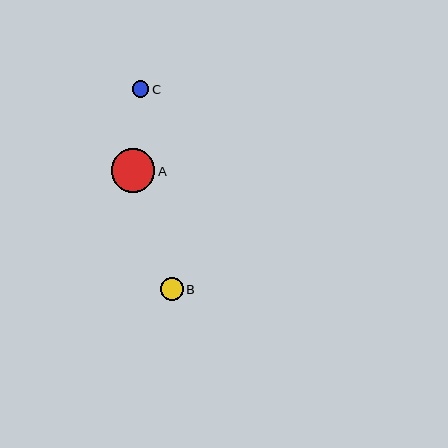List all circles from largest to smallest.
From largest to smallest: A, B, C.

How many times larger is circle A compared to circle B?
Circle A is approximately 1.9 times the size of circle B.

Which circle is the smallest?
Circle C is the smallest with a size of approximately 16 pixels.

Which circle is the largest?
Circle A is the largest with a size of approximately 44 pixels.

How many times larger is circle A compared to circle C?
Circle A is approximately 2.7 times the size of circle C.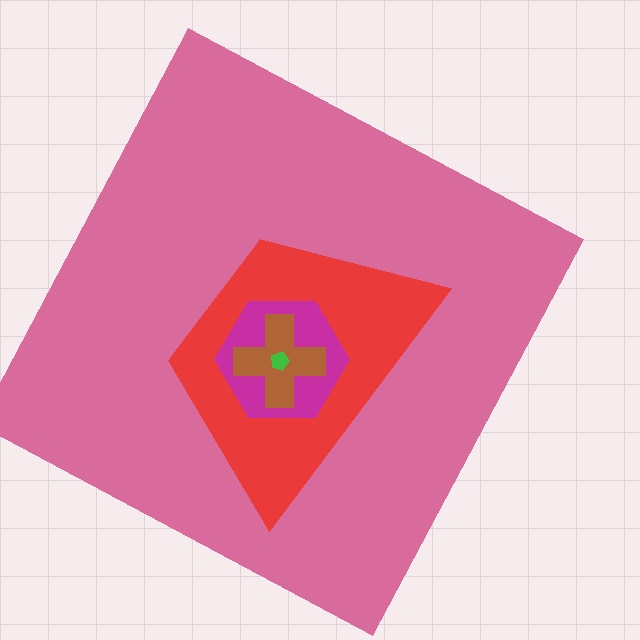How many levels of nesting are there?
5.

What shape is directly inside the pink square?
The red trapezoid.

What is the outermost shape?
The pink square.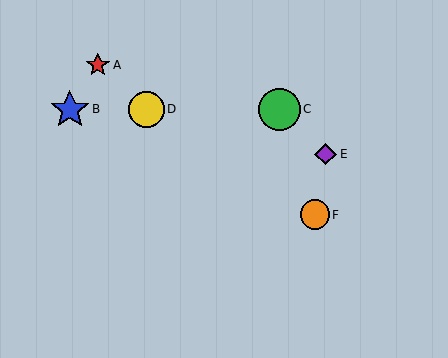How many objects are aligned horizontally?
3 objects (B, C, D) are aligned horizontally.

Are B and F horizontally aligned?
No, B is at y≈109 and F is at y≈215.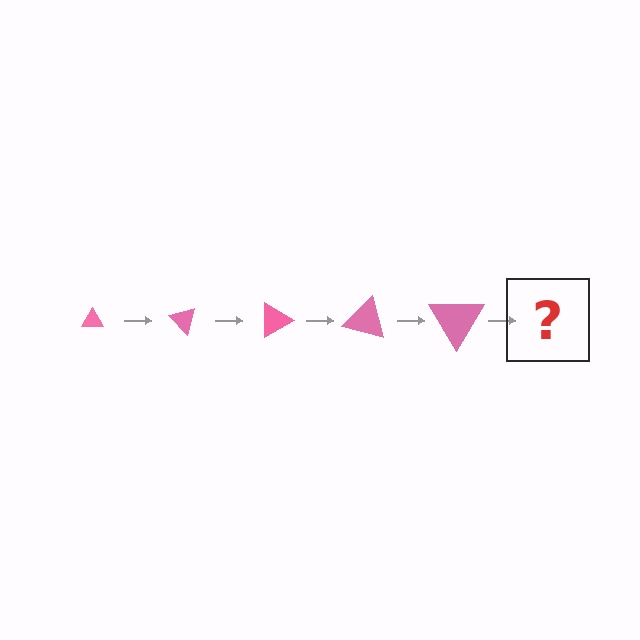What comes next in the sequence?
The next element should be a triangle, larger than the previous one and rotated 225 degrees from the start.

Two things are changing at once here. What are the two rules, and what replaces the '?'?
The two rules are that the triangle grows larger each step and it rotates 45 degrees each step. The '?' should be a triangle, larger than the previous one and rotated 225 degrees from the start.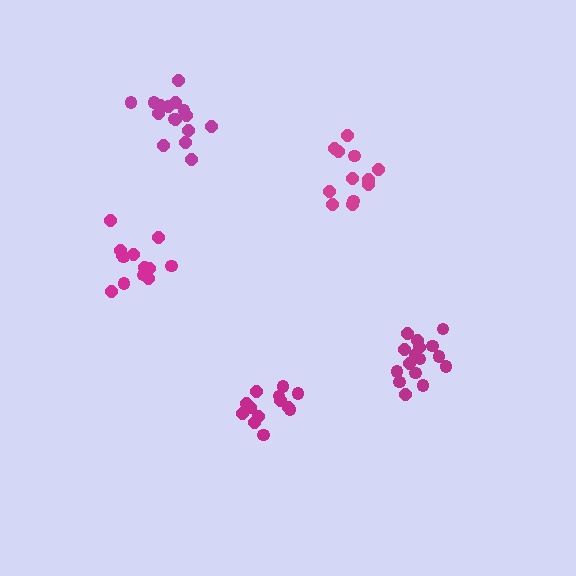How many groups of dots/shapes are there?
There are 5 groups.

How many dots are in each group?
Group 1: 16 dots, Group 2: 13 dots, Group 3: 16 dots, Group 4: 13 dots, Group 5: 12 dots (70 total).